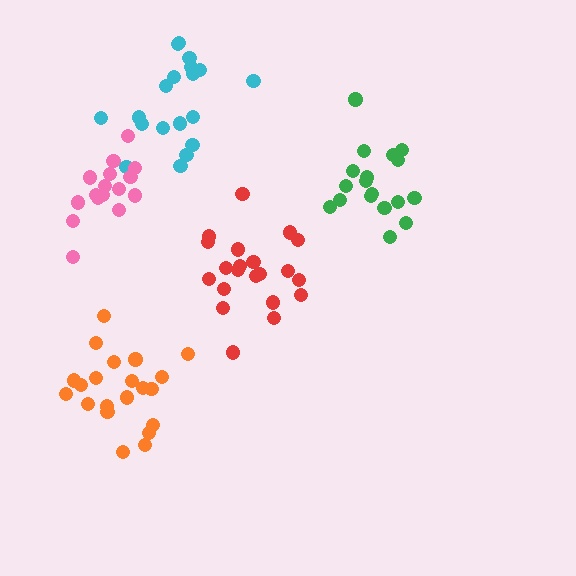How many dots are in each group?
Group 1: 19 dots, Group 2: 18 dots, Group 3: 16 dots, Group 4: 21 dots, Group 5: 21 dots (95 total).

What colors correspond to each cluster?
The clusters are colored: cyan, green, pink, red, orange.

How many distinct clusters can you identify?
There are 5 distinct clusters.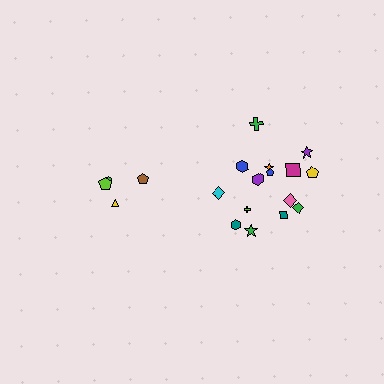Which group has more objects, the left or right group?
The right group.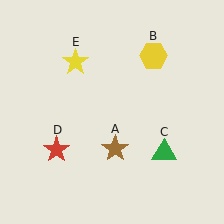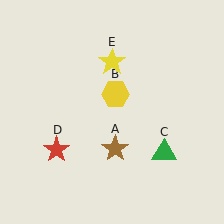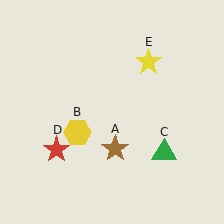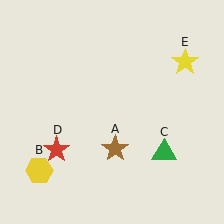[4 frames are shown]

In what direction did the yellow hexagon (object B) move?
The yellow hexagon (object B) moved down and to the left.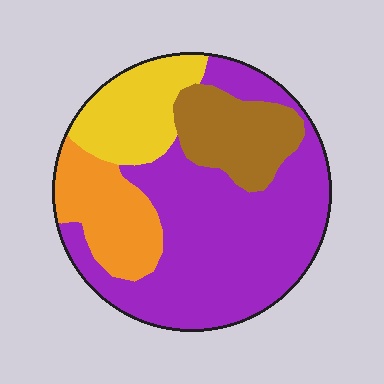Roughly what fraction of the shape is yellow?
Yellow covers roughly 15% of the shape.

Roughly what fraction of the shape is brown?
Brown takes up less than a quarter of the shape.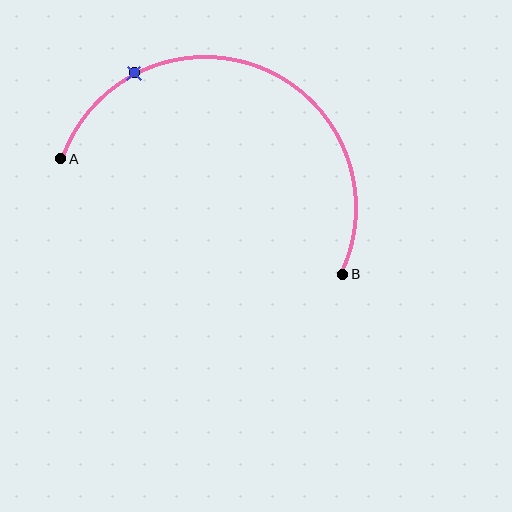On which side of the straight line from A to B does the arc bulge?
The arc bulges above the straight line connecting A and B.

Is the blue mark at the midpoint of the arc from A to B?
No. The blue mark lies on the arc but is closer to endpoint A. The arc midpoint would be at the point on the curve equidistant along the arc from both A and B.